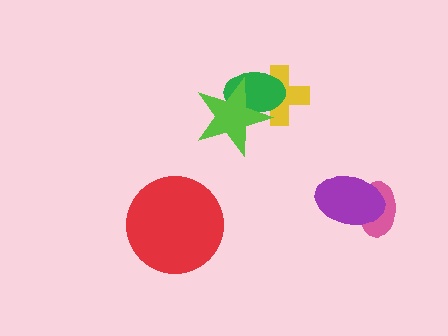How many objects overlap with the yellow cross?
2 objects overlap with the yellow cross.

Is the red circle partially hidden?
No, no other shape covers it.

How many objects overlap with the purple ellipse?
1 object overlaps with the purple ellipse.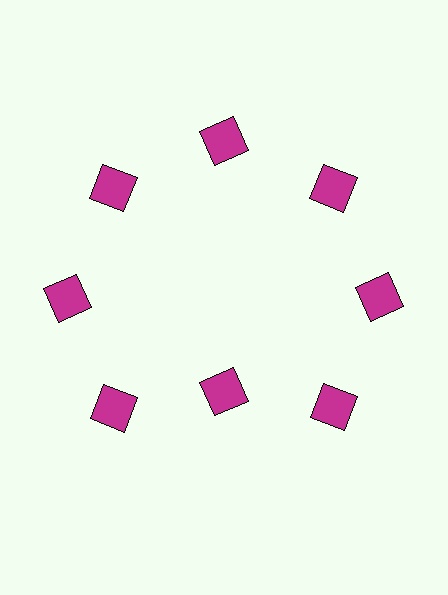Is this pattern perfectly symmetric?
No. The 8 magenta squares are arranged in a ring, but one element near the 6 o'clock position is pulled inward toward the center, breaking the 8-fold rotational symmetry.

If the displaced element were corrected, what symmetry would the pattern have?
It would have 8-fold rotational symmetry — the pattern would map onto itself every 45 degrees.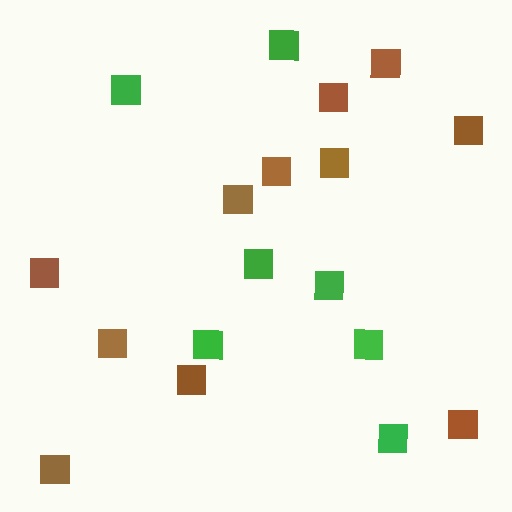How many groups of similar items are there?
There are 2 groups: one group of brown squares (11) and one group of green squares (7).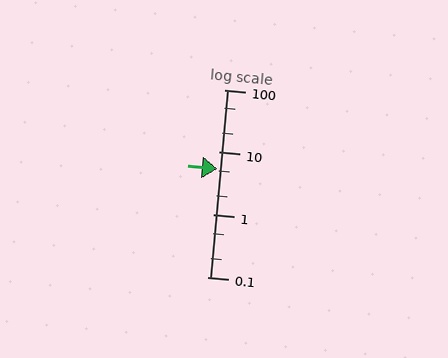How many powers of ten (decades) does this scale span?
The scale spans 3 decades, from 0.1 to 100.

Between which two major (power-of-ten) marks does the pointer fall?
The pointer is between 1 and 10.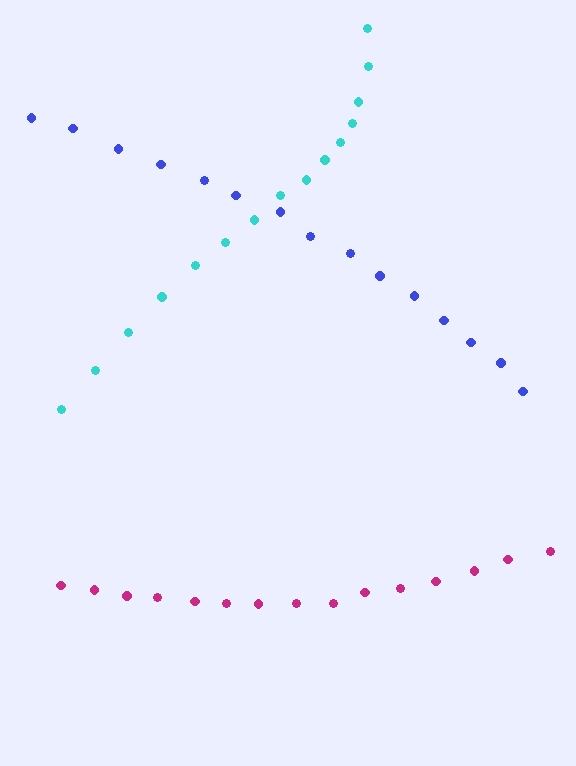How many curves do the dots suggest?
There are 3 distinct paths.